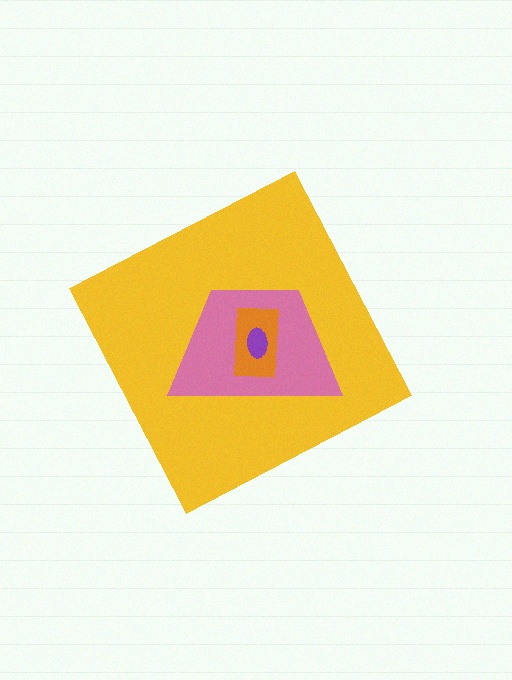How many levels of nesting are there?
4.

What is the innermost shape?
The purple ellipse.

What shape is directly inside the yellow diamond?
The pink trapezoid.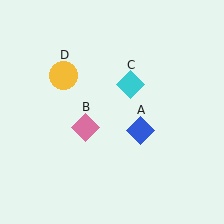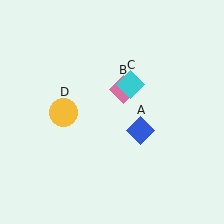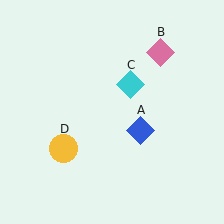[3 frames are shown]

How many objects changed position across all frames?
2 objects changed position: pink diamond (object B), yellow circle (object D).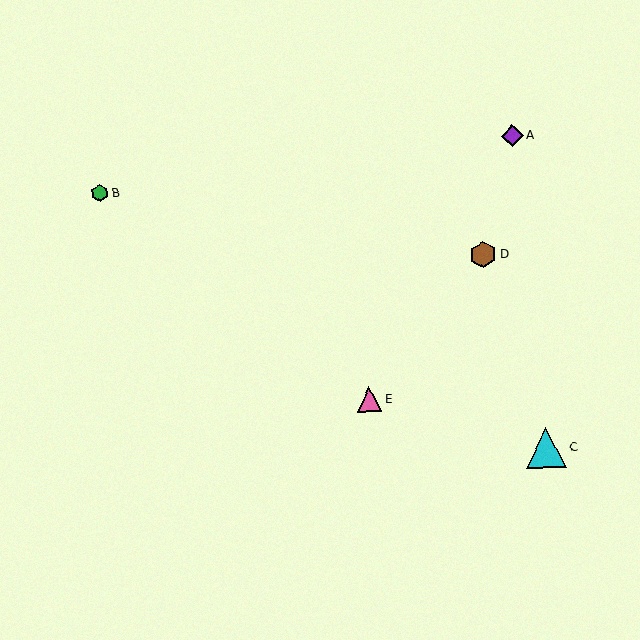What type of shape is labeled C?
Shape C is a cyan triangle.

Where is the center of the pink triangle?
The center of the pink triangle is at (369, 400).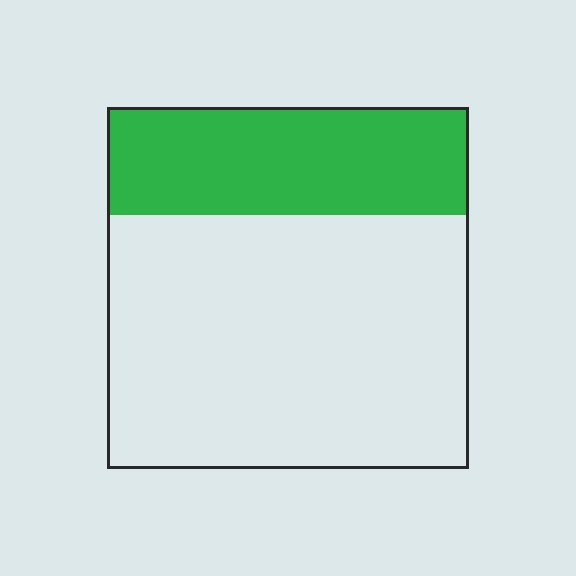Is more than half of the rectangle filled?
No.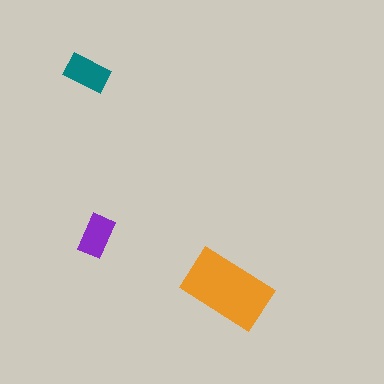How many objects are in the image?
There are 3 objects in the image.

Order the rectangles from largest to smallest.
the orange one, the teal one, the purple one.